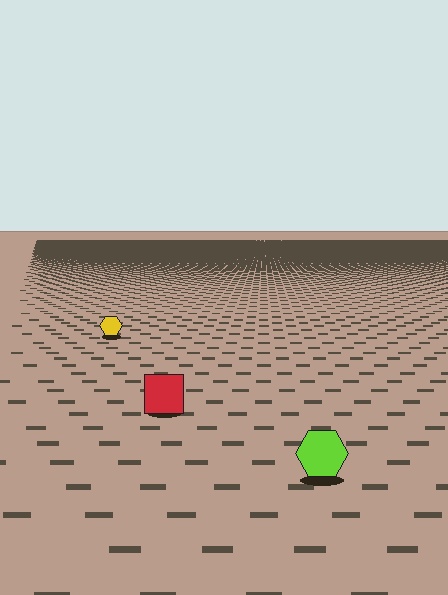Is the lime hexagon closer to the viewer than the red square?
Yes. The lime hexagon is closer — you can tell from the texture gradient: the ground texture is coarser near it.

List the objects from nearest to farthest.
From nearest to farthest: the lime hexagon, the red square, the yellow hexagon.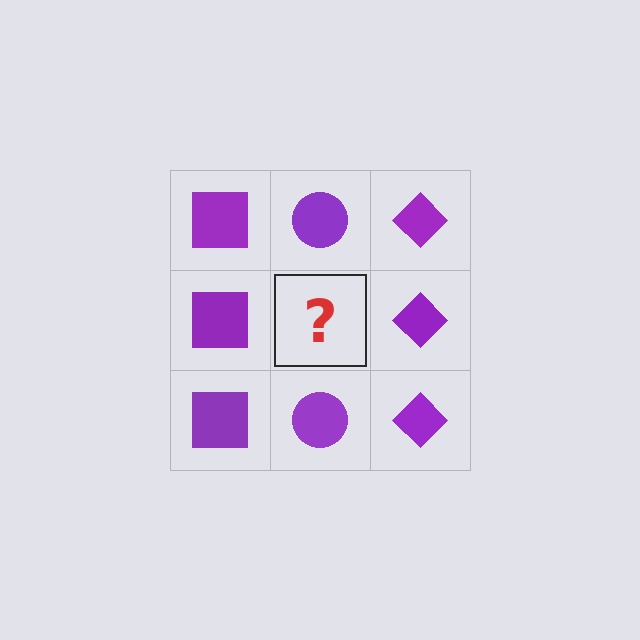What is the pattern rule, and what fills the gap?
The rule is that each column has a consistent shape. The gap should be filled with a purple circle.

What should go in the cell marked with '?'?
The missing cell should contain a purple circle.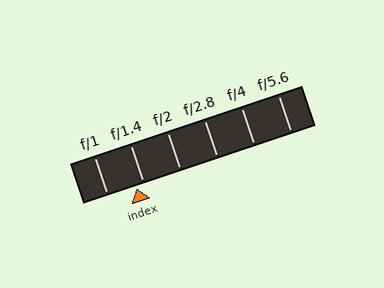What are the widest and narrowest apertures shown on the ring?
The widest aperture shown is f/1 and the narrowest is f/5.6.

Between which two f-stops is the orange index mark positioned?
The index mark is between f/1 and f/1.4.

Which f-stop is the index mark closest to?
The index mark is closest to f/1.4.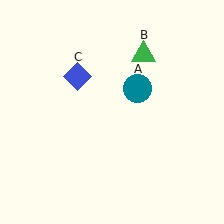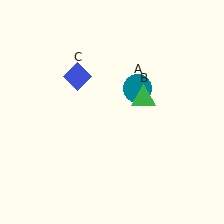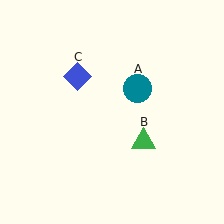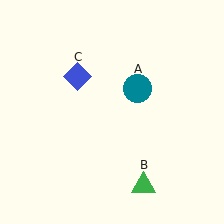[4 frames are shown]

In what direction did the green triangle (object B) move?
The green triangle (object B) moved down.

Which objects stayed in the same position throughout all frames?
Teal circle (object A) and blue diamond (object C) remained stationary.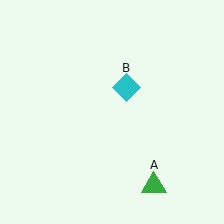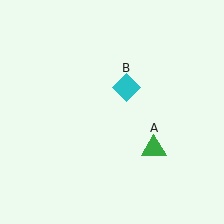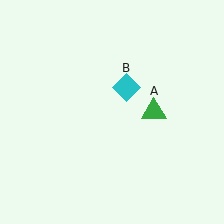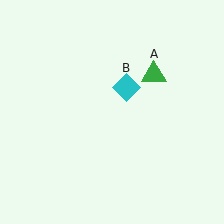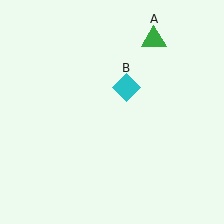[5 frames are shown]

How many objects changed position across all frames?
1 object changed position: green triangle (object A).